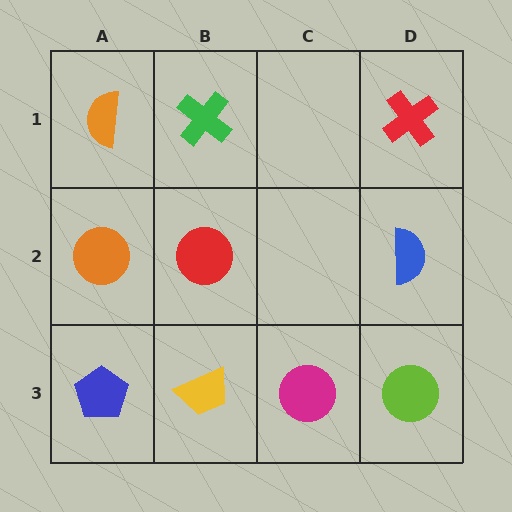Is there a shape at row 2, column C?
No, that cell is empty.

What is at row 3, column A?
A blue pentagon.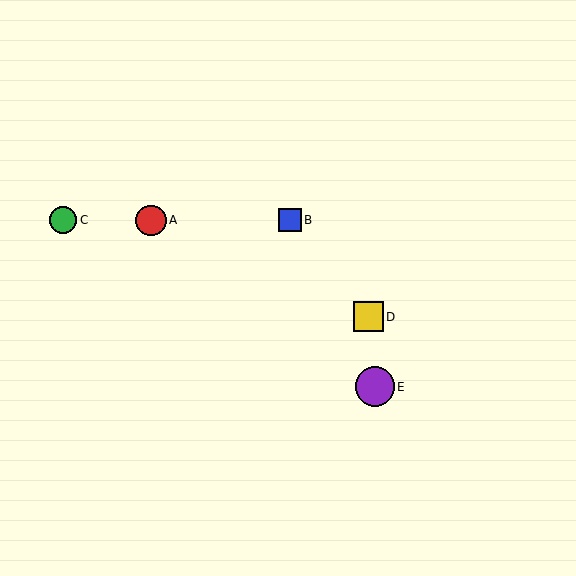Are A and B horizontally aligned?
Yes, both are at y≈220.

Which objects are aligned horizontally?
Objects A, B, C are aligned horizontally.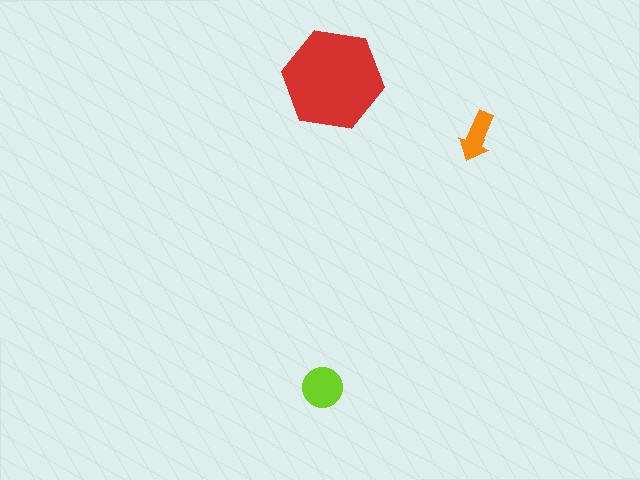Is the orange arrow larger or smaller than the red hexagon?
Smaller.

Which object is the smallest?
The orange arrow.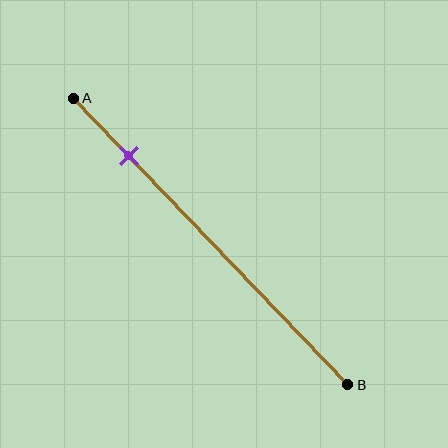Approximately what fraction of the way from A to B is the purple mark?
The purple mark is approximately 20% of the way from A to B.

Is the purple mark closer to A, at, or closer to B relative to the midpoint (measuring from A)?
The purple mark is closer to point A than the midpoint of segment AB.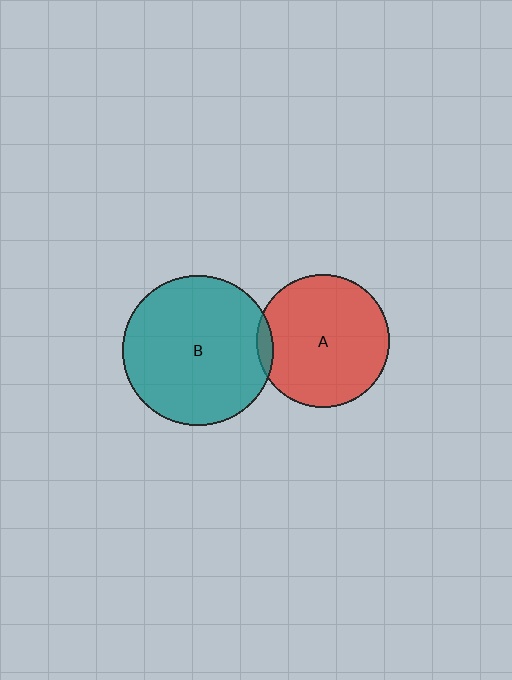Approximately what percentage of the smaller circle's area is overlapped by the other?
Approximately 5%.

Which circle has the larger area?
Circle B (teal).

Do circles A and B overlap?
Yes.